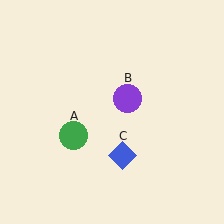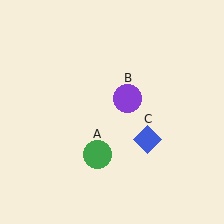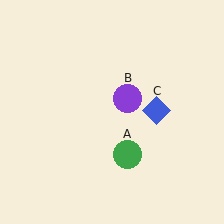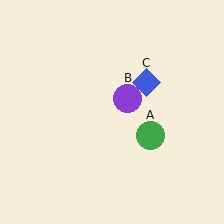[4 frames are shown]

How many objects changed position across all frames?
2 objects changed position: green circle (object A), blue diamond (object C).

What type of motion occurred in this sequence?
The green circle (object A), blue diamond (object C) rotated counterclockwise around the center of the scene.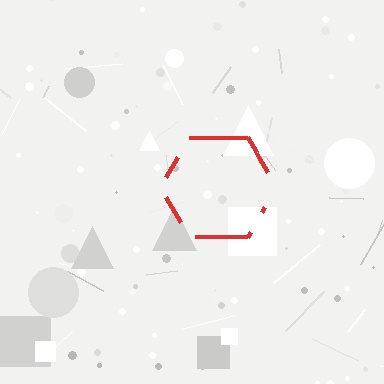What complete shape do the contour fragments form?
The contour fragments form a hexagon.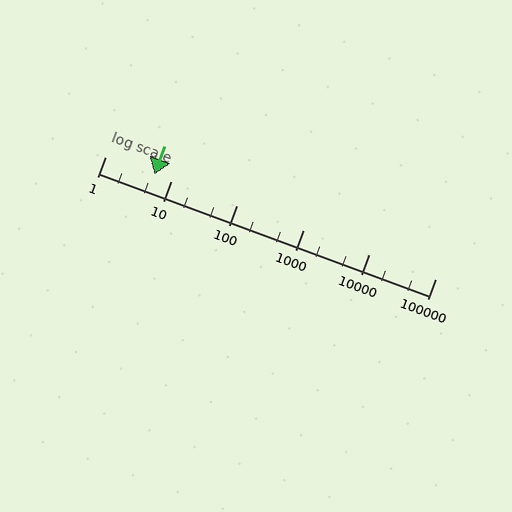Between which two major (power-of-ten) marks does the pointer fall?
The pointer is between 1 and 10.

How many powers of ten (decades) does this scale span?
The scale spans 5 decades, from 1 to 100000.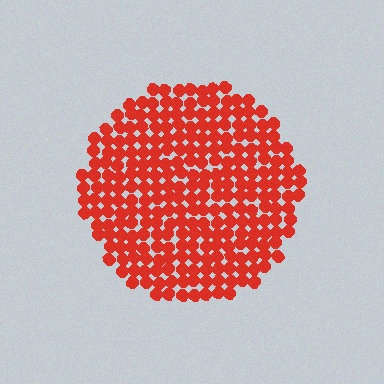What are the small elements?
The small elements are circles.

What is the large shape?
The large shape is a circle.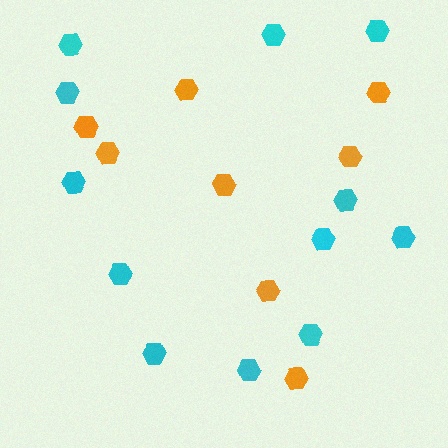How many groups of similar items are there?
There are 2 groups: one group of orange hexagons (8) and one group of cyan hexagons (12).